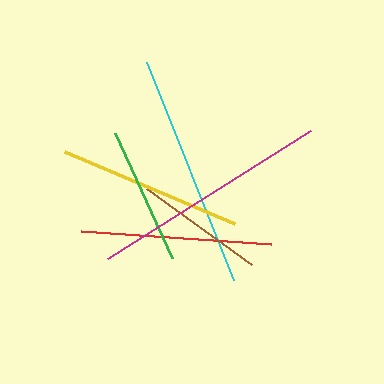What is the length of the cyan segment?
The cyan segment is approximately 235 pixels long.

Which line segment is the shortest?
The brown line is the shortest at approximately 129 pixels.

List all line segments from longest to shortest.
From longest to shortest: magenta, cyan, red, yellow, green, brown.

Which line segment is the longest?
The magenta line is the longest at approximately 240 pixels.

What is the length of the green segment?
The green segment is approximately 137 pixels long.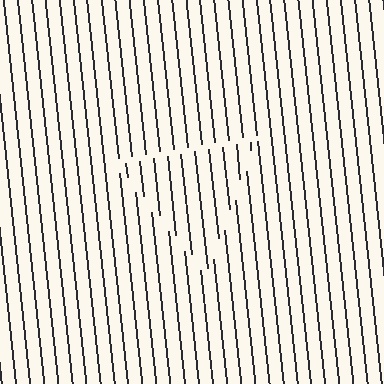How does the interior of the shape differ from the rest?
The interior of the shape contains the same grating, shifted by half a period — the contour is defined by the phase discontinuity where line-ends from the inner and outer gratings abut.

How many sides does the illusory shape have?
3 sides — the line-ends trace a triangle.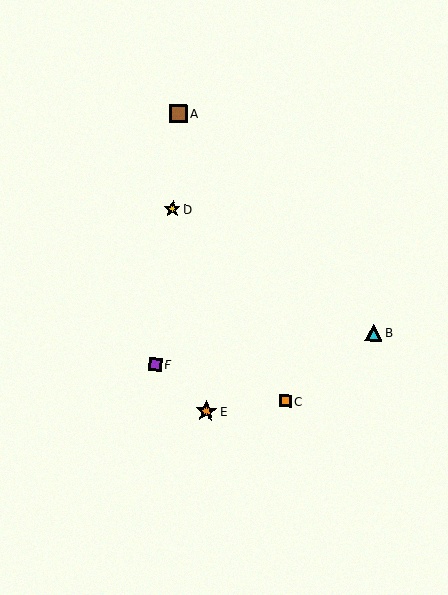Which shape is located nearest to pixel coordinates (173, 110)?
The brown square (labeled A) at (178, 114) is nearest to that location.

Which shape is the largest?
The orange star (labeled E) is the largest.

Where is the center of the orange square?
The center of the orange square is at (285, 401).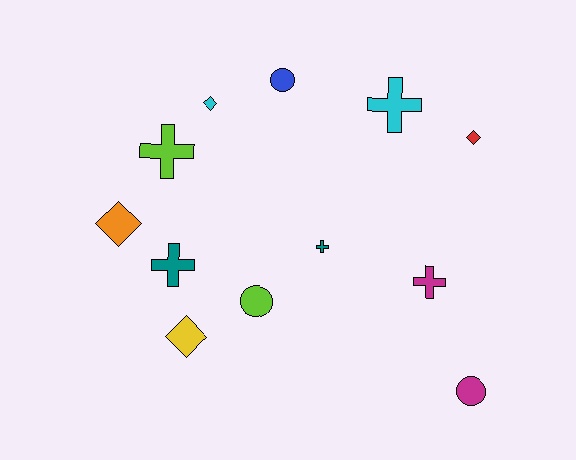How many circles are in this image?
There are 3 circles.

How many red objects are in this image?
There is 1 red object.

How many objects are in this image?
There are 12 objects.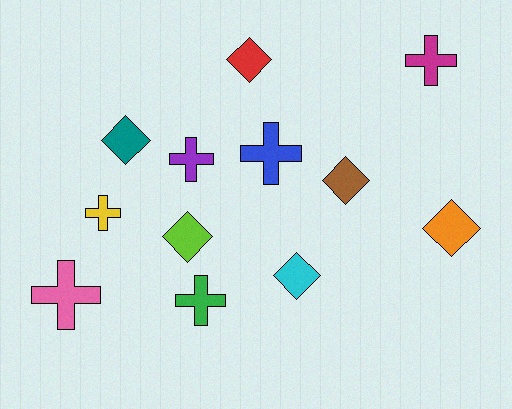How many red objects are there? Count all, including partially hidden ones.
There is 1 red object.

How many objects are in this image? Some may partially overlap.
There are 12 objects.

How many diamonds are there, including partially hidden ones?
There are 6 diamonds.